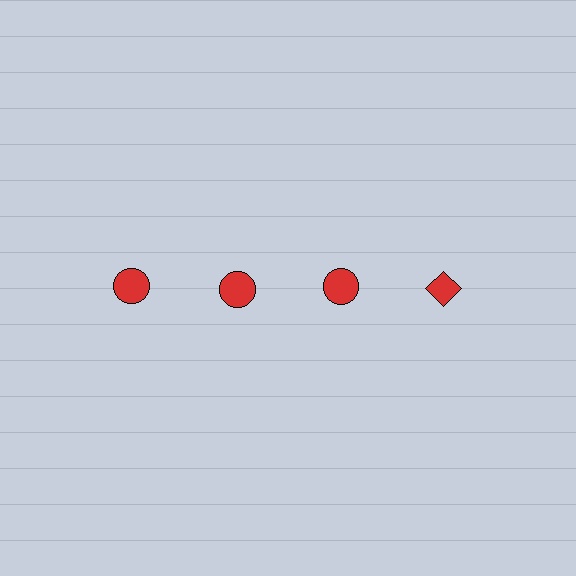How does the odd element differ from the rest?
It has a different shape: diamond instead of circle.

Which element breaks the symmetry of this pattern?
The red diamond in the top row, second from right column breaks the symmetry. All other shapes are red circles.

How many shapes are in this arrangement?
There are 4 shapes arranged in a grid pattern.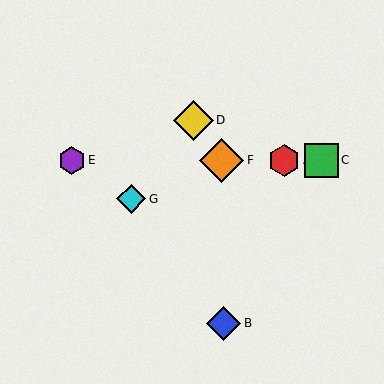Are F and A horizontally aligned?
Yes, both are at y≈160.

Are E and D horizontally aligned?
No, E is at y≈160 and D is at y≈121.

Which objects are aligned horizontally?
Objects A, C, E, F are aligned horizontally.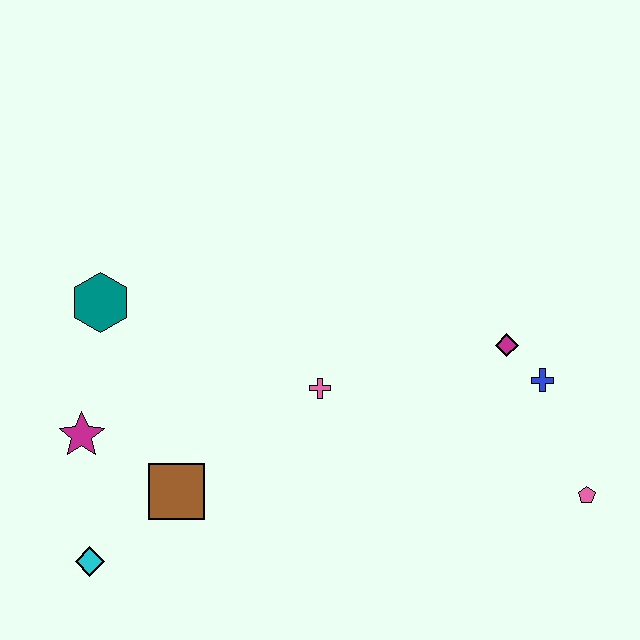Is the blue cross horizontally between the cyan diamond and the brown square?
No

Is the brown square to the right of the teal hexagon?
Yes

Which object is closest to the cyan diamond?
The brown square is closest to the cyan diamond.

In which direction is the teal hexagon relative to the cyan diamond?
The teal hexagon is above the cyan diamond.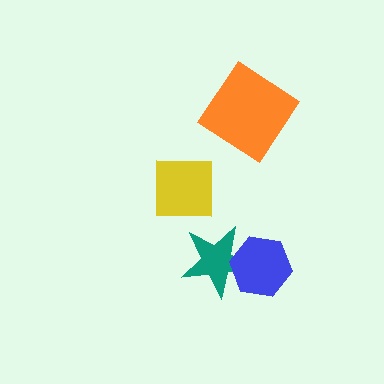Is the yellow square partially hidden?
No, no other shape covers it.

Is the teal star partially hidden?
Yes, it is partially covered by another shape.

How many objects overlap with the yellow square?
0 objects overlap with the yellow square.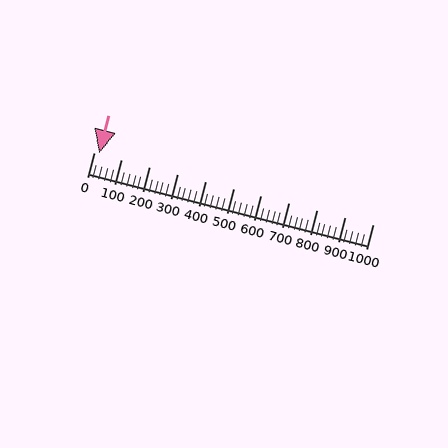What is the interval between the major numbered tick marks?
The major tick marks are spaced 100 units apart.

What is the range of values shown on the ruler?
The ruler shows values from 0 to 1000.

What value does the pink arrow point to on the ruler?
The pink arrow points to approximately 21.